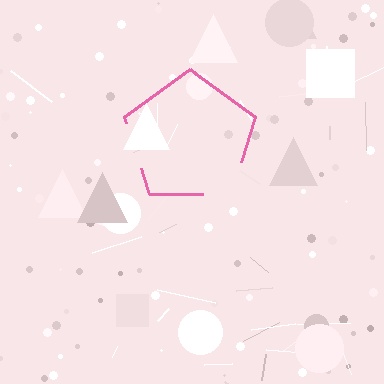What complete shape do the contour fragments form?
The contour fragments form a pentagon.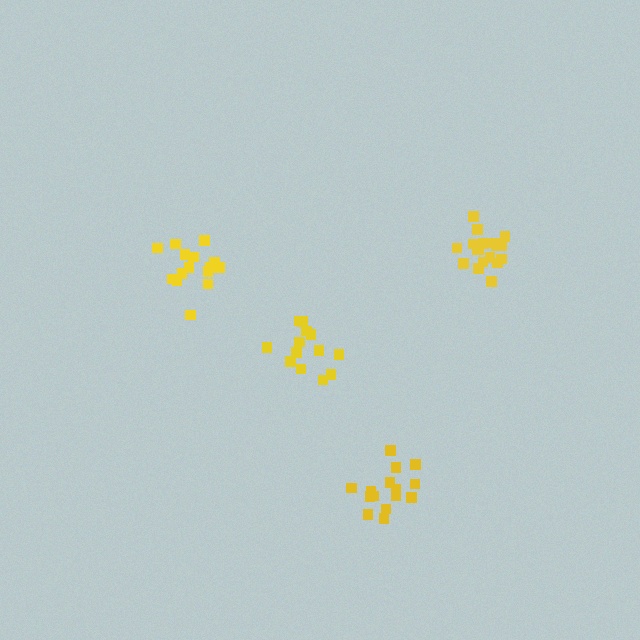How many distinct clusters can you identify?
There are 4 distinct clusters.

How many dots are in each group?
Group 1: 13 dots, Group 2: 15 dots, Group 3: 18 dots, Group 4: 15 dots (61 total).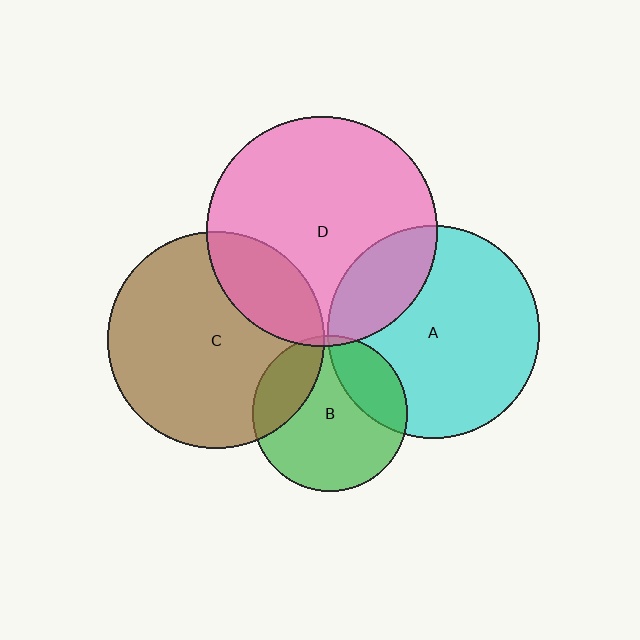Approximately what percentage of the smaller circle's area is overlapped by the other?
Approximately 25%.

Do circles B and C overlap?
Yes.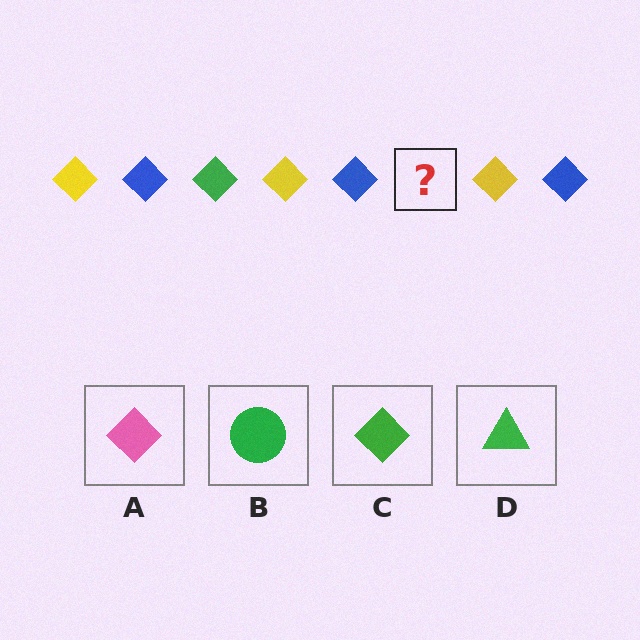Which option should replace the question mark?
Option C.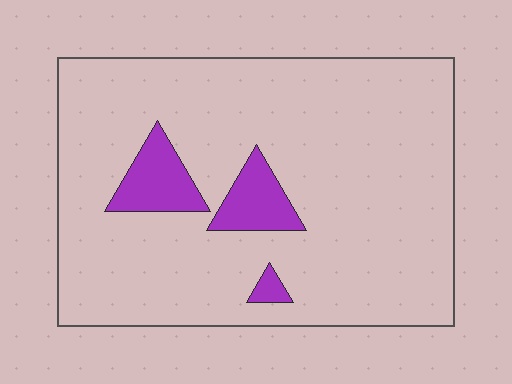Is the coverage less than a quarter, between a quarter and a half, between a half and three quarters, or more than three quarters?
Less than a quarter.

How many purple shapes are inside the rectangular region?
3.